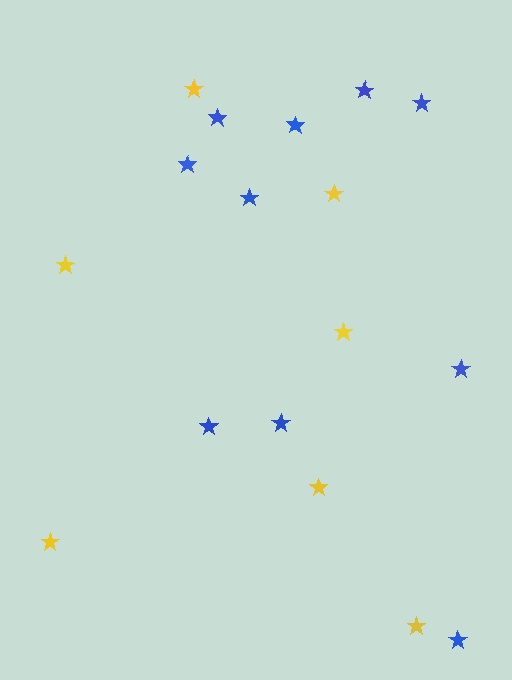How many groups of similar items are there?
There are 2 groups: one group of yellow stars (7) and one group of blue stars (10).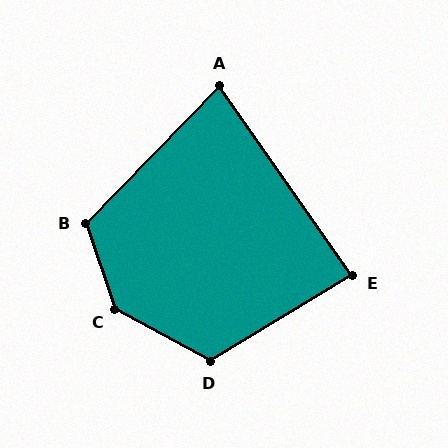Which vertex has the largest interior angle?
C, at approximately 138 degrees.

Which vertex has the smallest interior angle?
A, at approximately 79 degrees.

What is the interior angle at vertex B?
Approximately 117 degrees (obtuse).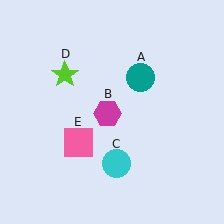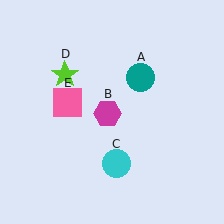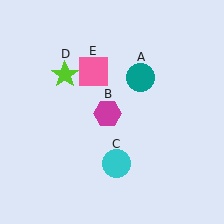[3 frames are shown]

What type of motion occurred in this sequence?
The pink square (object E) rotated clockwise around the center of the scene.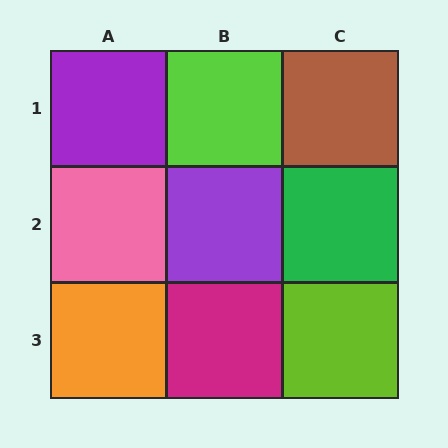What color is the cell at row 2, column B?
Purple.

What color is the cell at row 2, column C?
Green.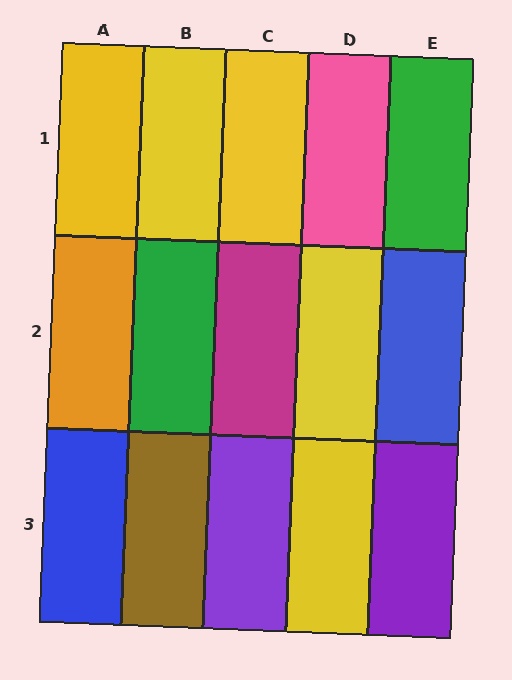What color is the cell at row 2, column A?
Orange.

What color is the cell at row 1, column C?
Yellow.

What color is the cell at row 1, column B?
Yellow.